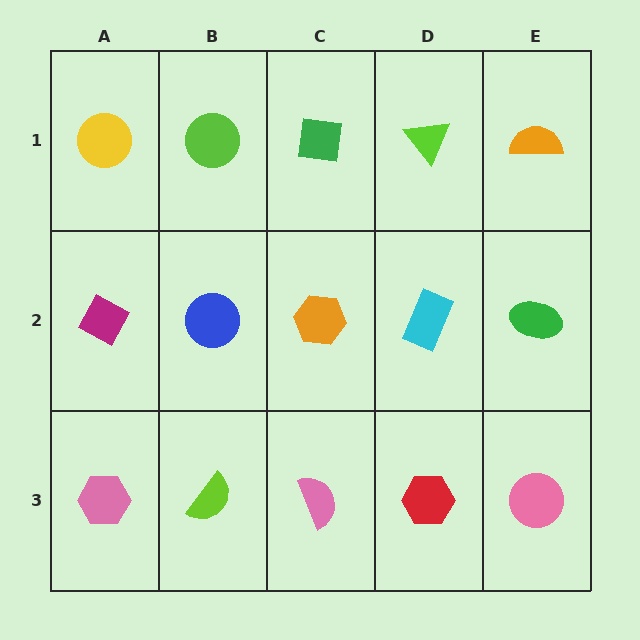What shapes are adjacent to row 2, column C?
A green square (row 1, column C), a pink semicircle (row 3, column C), a blue circle (row 2, column B), a cyan rectangle (row 2, column D).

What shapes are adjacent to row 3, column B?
A blue circle (row 2, column B), a pink hexagon (row 3, column A), a pink semicircle (row 3, column C).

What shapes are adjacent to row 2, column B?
A lime circle (row 1, column B), a lime semicircle (row 3, column B), a magenta diamond (row 2, column A), an orange hexagon (row 2, column C).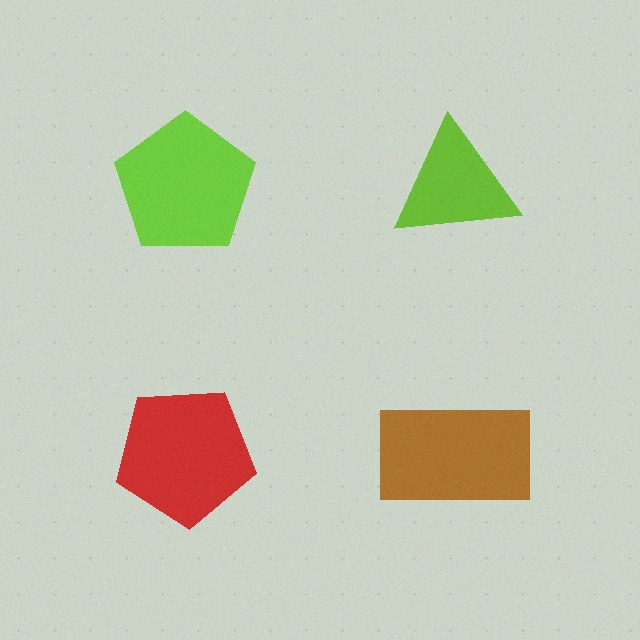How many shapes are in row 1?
2 shapes.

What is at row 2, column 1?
A red pentagon.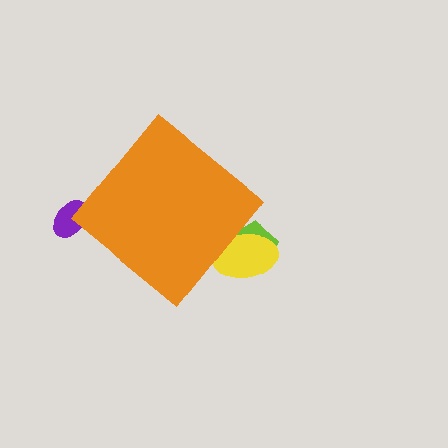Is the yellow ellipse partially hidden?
Yes, the yellow ellipse is partially hidden behind the orange diamond.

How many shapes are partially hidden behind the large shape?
3 shapes are partially hidden.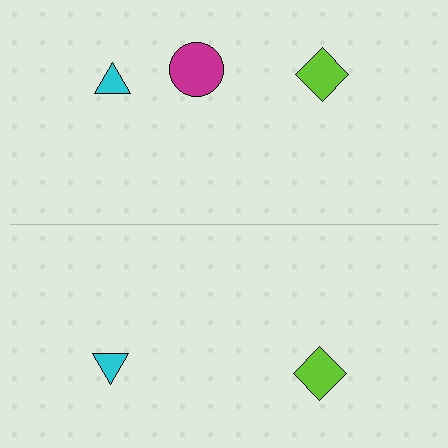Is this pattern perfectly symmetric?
No, the pattern is not perfectly symmetric. A magenta circle is missing from the bottom side.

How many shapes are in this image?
There are 5 shapes in this image.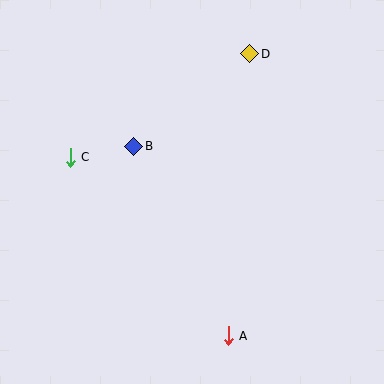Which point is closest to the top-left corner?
Point C is closest to the top-left corner.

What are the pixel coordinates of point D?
Point D is at (250, 54).